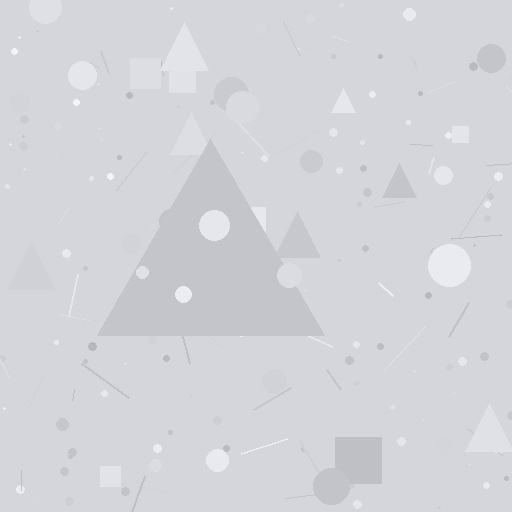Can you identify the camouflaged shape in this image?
The camouflaged shape is a triangle.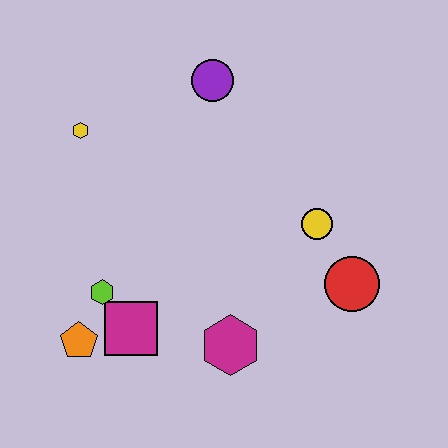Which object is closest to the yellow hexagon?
The purple circle is closest to the yellow hexagon.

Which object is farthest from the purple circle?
The orange pentagon is farthest from the purple circle.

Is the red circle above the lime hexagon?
Yes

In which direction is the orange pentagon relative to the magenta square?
The orange pentagon is to the left of the magenta square.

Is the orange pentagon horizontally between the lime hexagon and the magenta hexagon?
No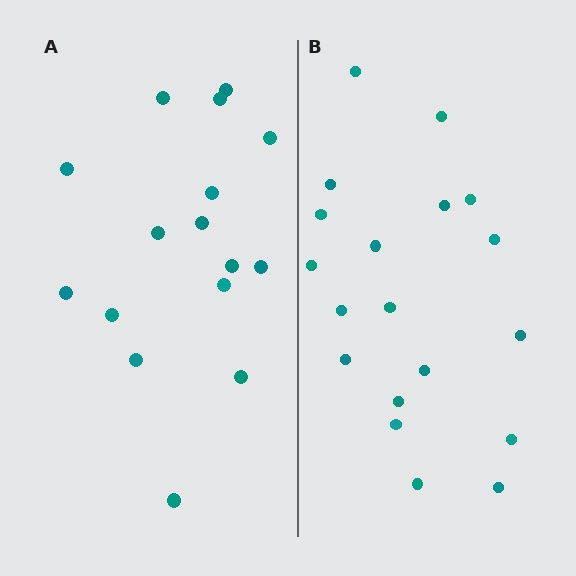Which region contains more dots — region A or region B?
Region B (the right region) has more dots.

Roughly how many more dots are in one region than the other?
Region B has just a few more — roughly 2 or 3 more dots than region A.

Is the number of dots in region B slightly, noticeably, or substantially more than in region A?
Region B has only slightly more — the two regions are fairly close. The ratio is roughly 1.2 to 1.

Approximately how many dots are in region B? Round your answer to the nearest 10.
About 20 dots. (The exact count is 19, which rounds to 20.)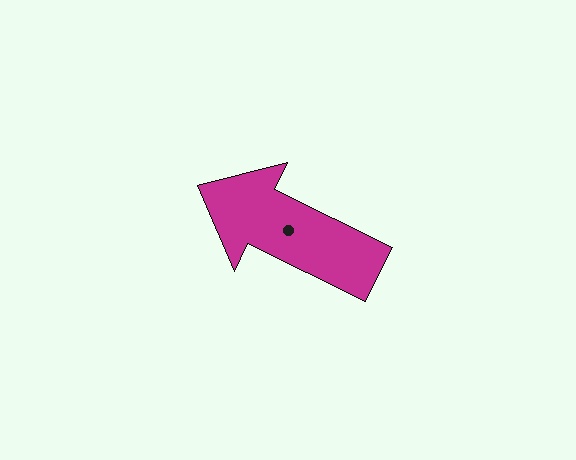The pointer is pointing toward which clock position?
Roughly 10 o'clock.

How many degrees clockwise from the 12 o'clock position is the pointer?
Approximately 296 degrees.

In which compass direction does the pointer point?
Northwest.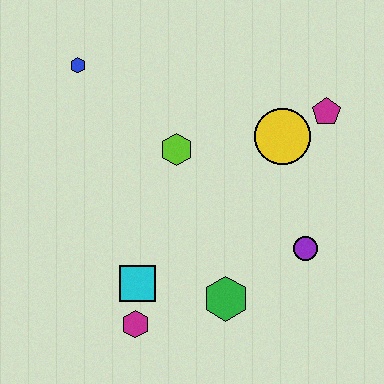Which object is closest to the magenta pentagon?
The yellow circle is closest to the magenta pentagon.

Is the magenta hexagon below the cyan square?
Yes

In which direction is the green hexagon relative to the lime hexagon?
The green hexagon is below the lime hexagon.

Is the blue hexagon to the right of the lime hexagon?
No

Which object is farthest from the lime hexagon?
The magenta hexagon is farthest from the lime hexagon.